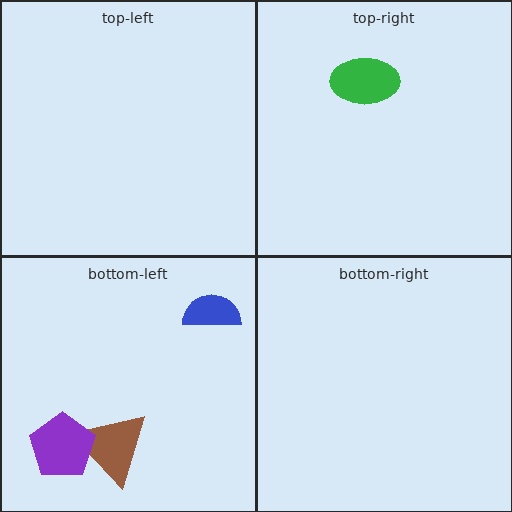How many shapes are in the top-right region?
1.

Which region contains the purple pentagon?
The bottom-left region.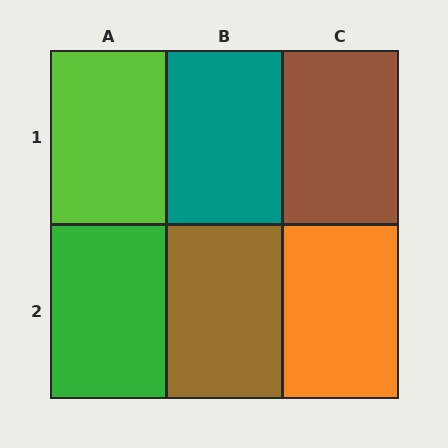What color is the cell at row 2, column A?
Green.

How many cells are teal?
1 cell is teal.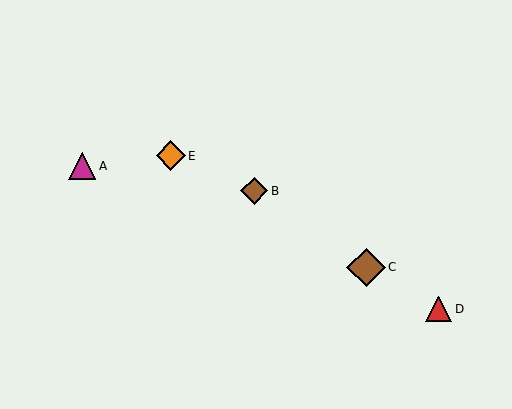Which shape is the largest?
The brown diamond (labeled C) is the largest.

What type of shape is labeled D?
Shape D is a red triangle.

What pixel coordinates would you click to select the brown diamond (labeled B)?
Click at (254, 191) to select the brown diamond B.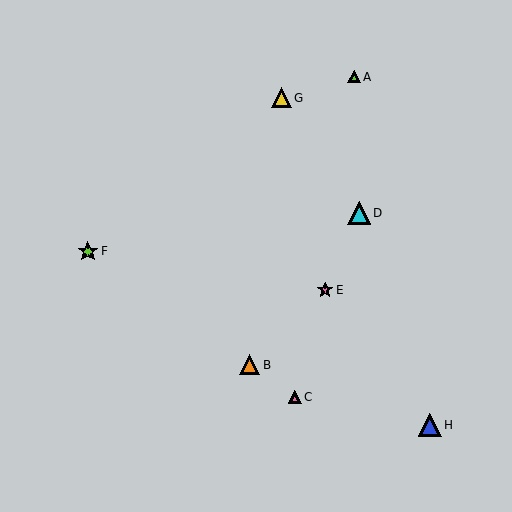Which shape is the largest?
The blue triangle (labeled H) is the largest.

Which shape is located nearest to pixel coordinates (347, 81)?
The lime triangle (labeled A) at (354, 77) is nearest to that location.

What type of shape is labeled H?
Shape H is a blue triangle.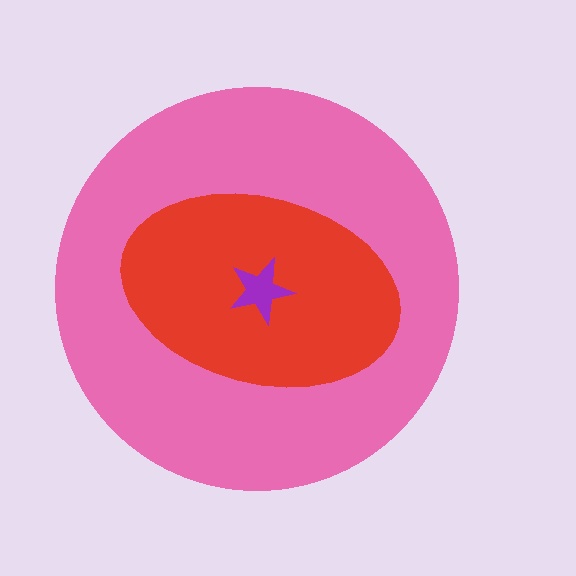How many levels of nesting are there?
3.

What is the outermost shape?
The pink circle.